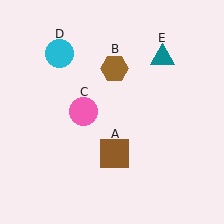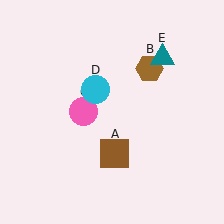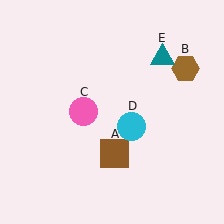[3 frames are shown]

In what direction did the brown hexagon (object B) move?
The brown hexagon (object B) moved right.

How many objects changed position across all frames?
2 objects changed position: brown hexagon (object B), cyan circle (object D).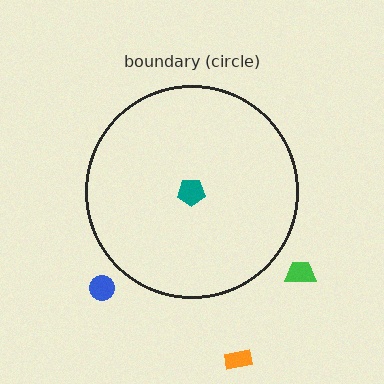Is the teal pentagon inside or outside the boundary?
Inside.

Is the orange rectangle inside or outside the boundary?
Outside.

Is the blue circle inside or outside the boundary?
Outside.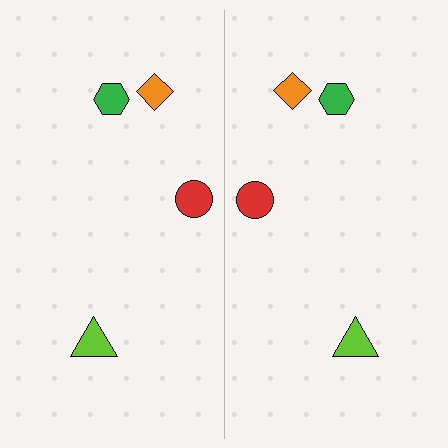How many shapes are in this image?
There are 8 shapes in this image.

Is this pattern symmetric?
Yes, this pattern has bilateral (reflection) symmetry.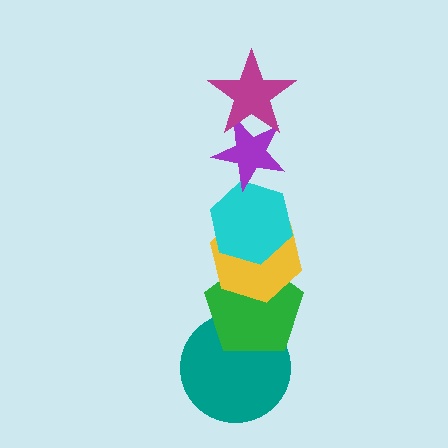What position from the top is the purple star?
The purple star is 2nd from the top.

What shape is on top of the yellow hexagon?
The cyan hexagon is on top of the yellow hexagon.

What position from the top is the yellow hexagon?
The yellow hexagon is 4th from the top.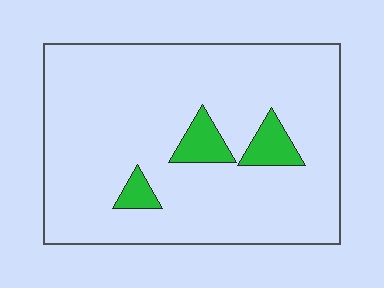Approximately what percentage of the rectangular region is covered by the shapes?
Approximately 10%.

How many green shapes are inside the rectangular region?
3.